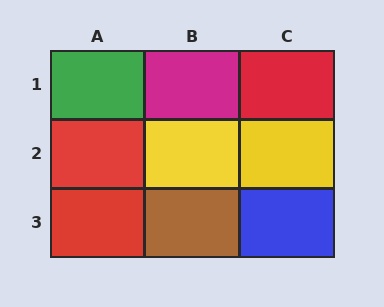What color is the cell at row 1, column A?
Green.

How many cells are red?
3 cells are red.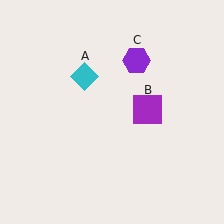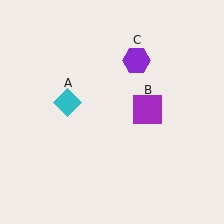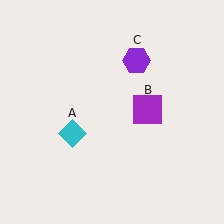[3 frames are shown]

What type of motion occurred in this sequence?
The cyan diamond (object A) rotated counterclockwise around the center of the scene.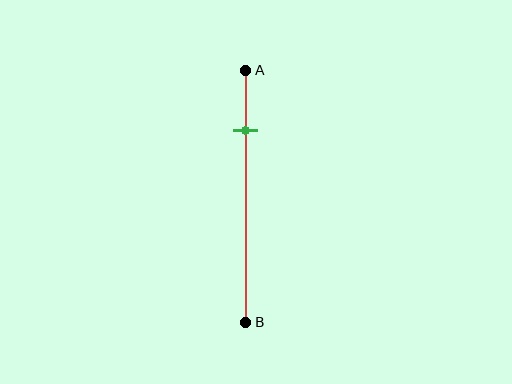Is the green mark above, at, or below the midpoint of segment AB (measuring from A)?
The green mark is above the midpoint of segment AB.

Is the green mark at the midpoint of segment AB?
No, the mark is at about 25% from A, not at the 50% midpoint.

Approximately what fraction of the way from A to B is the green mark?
The green mark is approximately 25% of the way from A to B.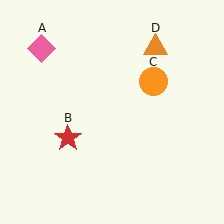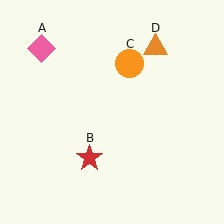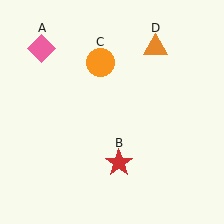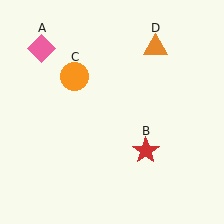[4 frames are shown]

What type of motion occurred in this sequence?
The red star (object B), orange circle (object C) rotated counterclockwise around the center of the scene.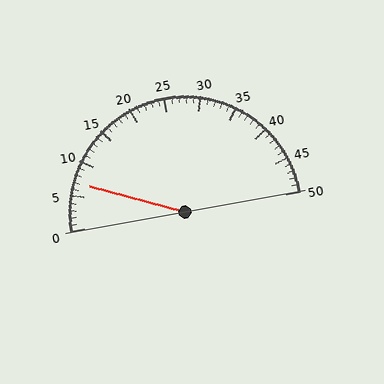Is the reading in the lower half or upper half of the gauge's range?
The reading is in the lower half of the range (0 to 50).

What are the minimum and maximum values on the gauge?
The gauge ranges from 0 to 50.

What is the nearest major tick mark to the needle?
The nearest major tick mark is 5.